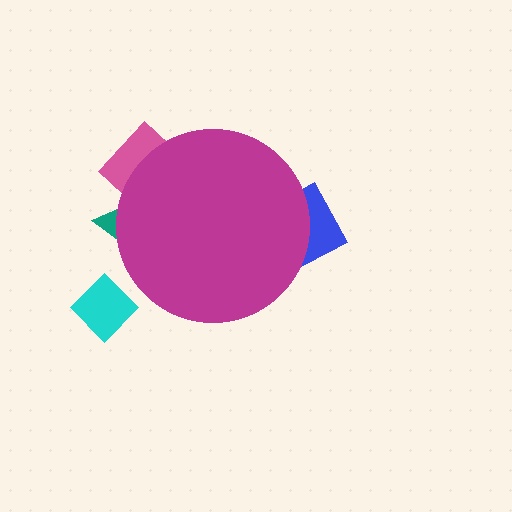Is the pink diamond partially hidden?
Yes, the pink diamond is partially hidden behind the magenta circle.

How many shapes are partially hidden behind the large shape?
3 shapes are partially hidden.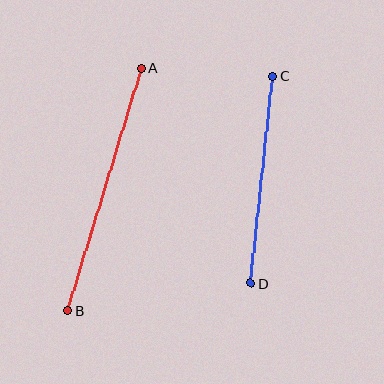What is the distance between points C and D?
The distance is approximately 208 pixels.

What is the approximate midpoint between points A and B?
The midpoint is at approximately (104, 189) pixels.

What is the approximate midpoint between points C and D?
The midpoint is at approximately (261, 180) pixels.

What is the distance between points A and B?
The distance is approximately 254 pixels.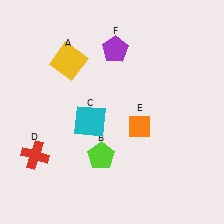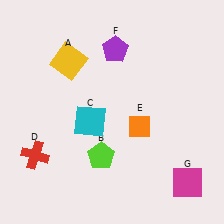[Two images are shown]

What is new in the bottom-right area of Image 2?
A magenta square (G) was added in the bottom-right area of Image 2.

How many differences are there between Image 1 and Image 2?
There is 1 difference between the two images.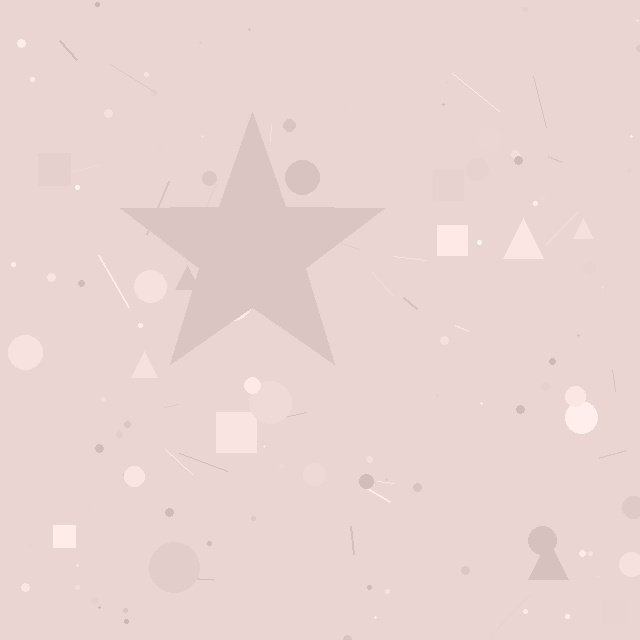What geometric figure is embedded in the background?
A star is embedded in the background.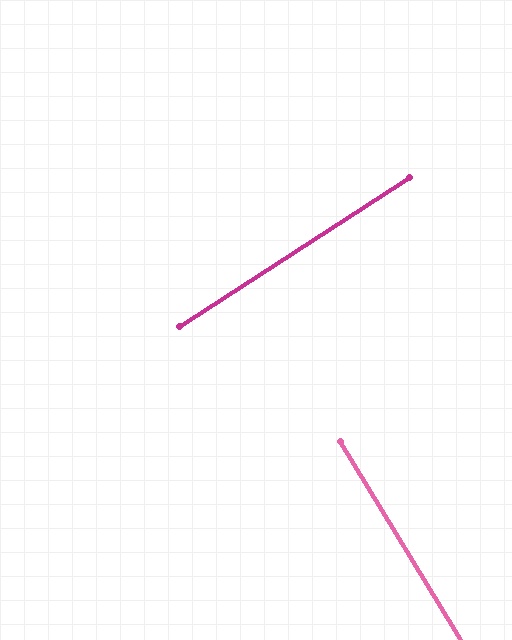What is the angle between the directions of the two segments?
Approximately 89 degrees.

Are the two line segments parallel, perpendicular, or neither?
Perpendicular — they meet at approximately 89°.